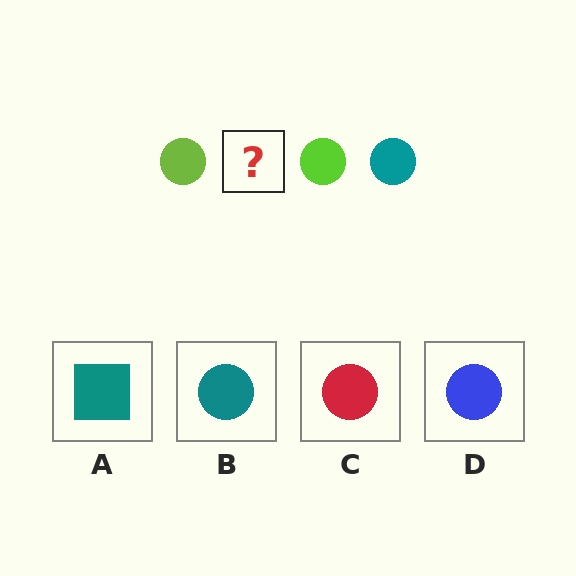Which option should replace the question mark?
Option B.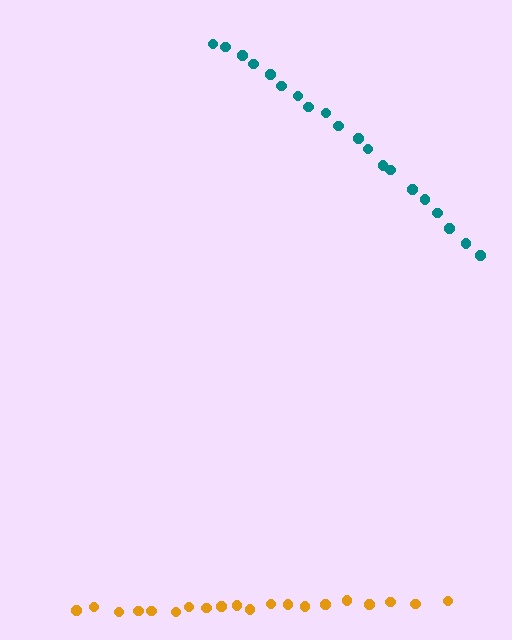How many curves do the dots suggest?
There are 2 distinct paths.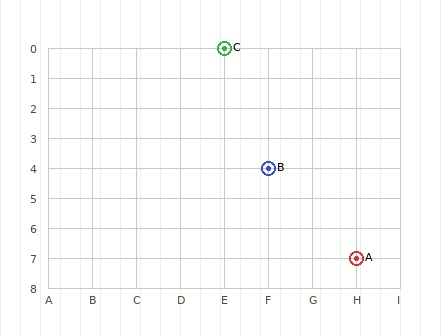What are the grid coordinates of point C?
Point C is at grid coordinates (E, 0).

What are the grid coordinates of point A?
Point A is at grid coordinates (H, 7).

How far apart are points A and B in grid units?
Points A and B are 2 columns and 3 rows apart (about 3.6 grid units diagonally).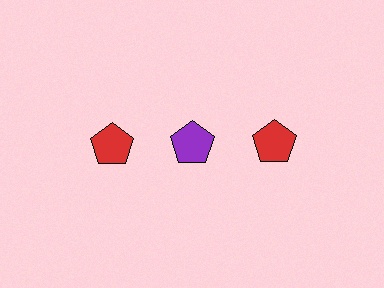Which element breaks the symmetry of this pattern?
The purple pentagon in the top row, second from left column breaks the symmetry. All other shapes are red pentagons.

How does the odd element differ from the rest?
It has a different color: purple instead of red.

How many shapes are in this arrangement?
There are 3 shapes arranged in a grid pattern.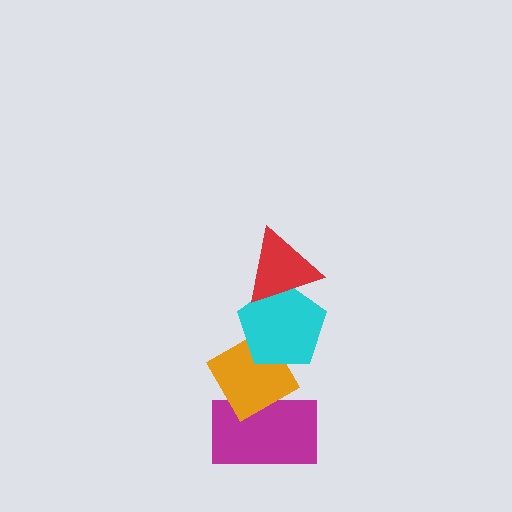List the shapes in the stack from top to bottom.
From top to bottom: the red triangle, the cyan pentagon, the orange diamond, the magenta rectangle.